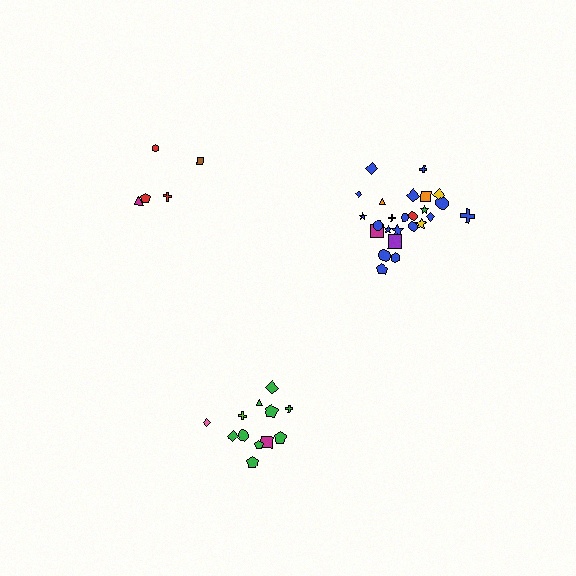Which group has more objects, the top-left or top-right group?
The top-right group.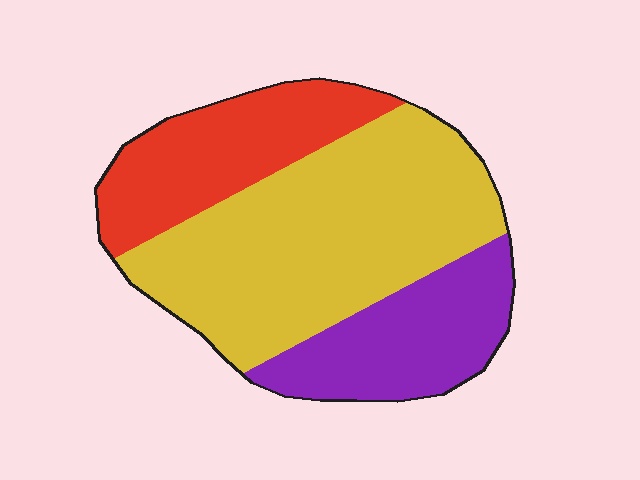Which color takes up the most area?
Yellow, at roughly 55%.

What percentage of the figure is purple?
Purple covers about 25% of the figure.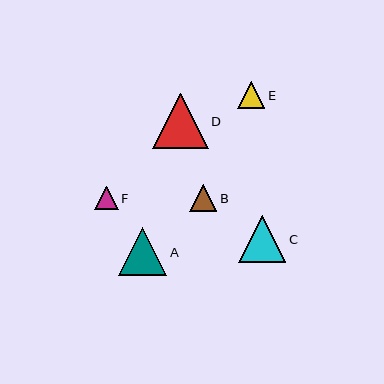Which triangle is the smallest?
Triangle F is the smallest with a size of approximately 24 pixels.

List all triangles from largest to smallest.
From largest to smallest: D, A, C, B, E, F.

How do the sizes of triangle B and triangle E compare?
Triangle B and triangle E are approximately the same size.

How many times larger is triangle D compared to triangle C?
Triangle D is approximately 1.2 times the size of triangle C.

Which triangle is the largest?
Triangle D is the largest with a size of approximately 56 pixels.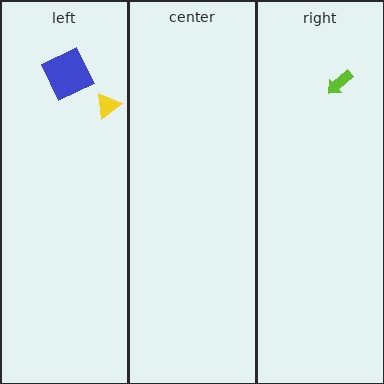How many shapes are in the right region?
1.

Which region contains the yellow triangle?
The left region.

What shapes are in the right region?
The lime arrow.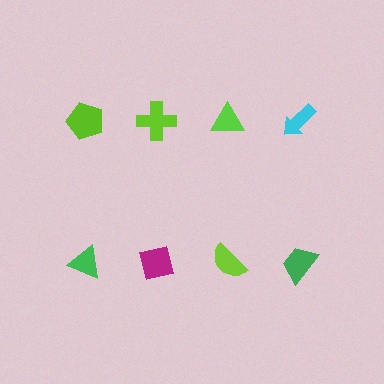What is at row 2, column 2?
A magenta square.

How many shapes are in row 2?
4 shapes.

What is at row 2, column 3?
A lime semicircle.